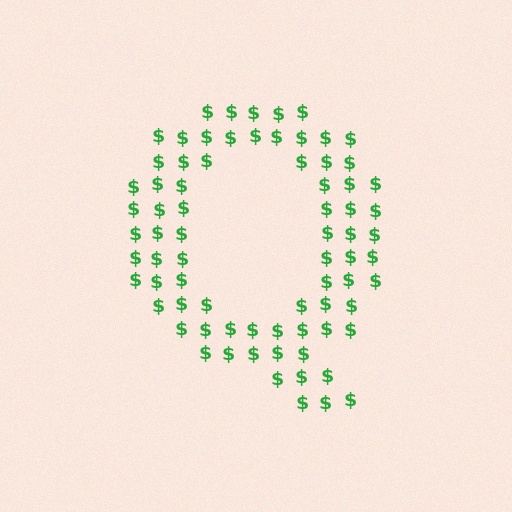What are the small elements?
The small elements are dollar signs.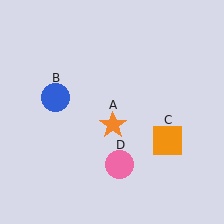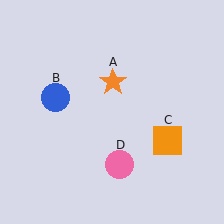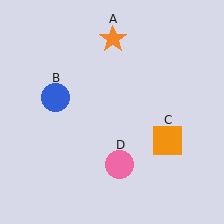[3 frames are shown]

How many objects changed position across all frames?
1 object changed position: orange star (object A).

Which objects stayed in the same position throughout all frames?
Blue circle (object B) and orange square (object C) and pink circle (object D) remained stationary.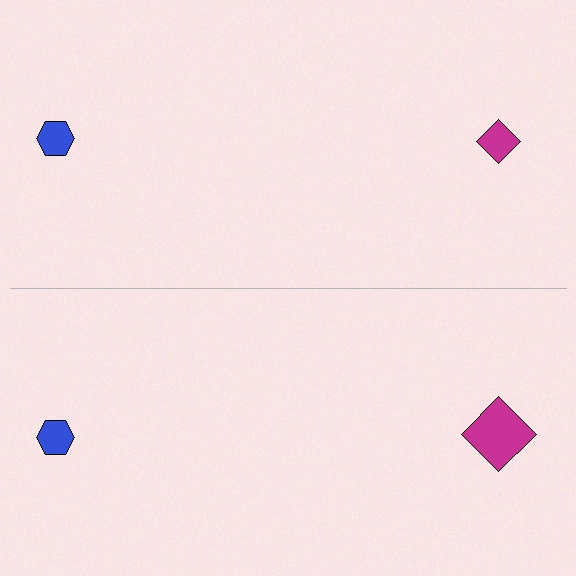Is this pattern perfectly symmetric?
No, the pattern is not perfectly symmetric. The magenta diamond on the bottom side has a different size than its mirror counterpart.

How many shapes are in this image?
There are 4 shapes in this image.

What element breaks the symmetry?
The magenta diamond on the bottom side has a different size than its mirror counterpart.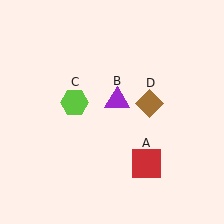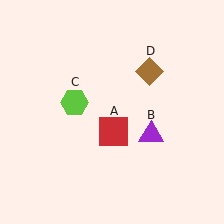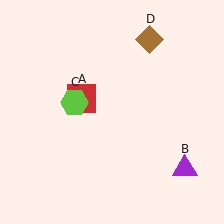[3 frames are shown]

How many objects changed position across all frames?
3 objects changed position: red square (object A), purple triangle (object B), brown diamond (object D).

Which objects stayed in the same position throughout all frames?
Lime hexagon (object C) remained stationary.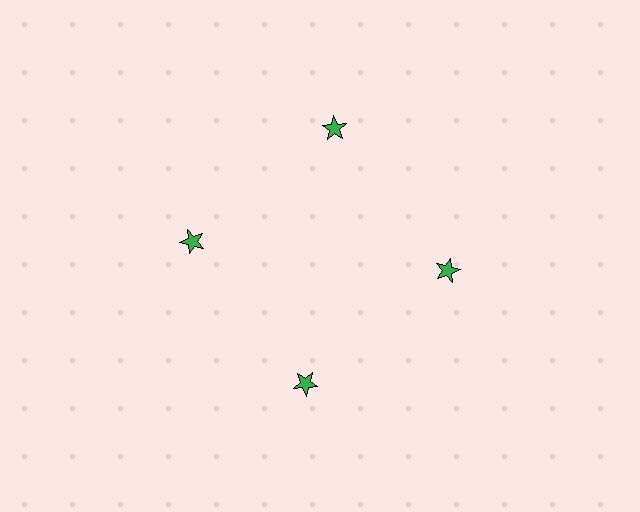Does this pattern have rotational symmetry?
Yes, this pattern has 4-fold rotational symmetry. It looks the same after rotating 90 degrees around the center.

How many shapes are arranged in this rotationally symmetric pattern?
There are 4 shapes, arranged in 4 groups of 1.